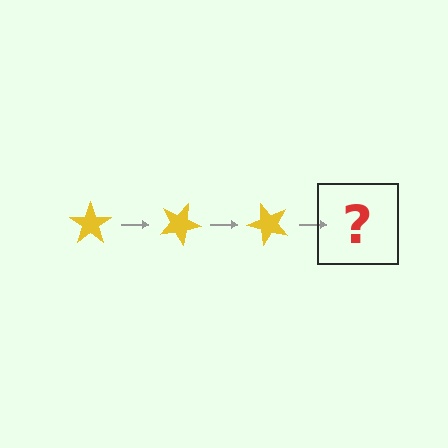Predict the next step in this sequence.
The next step is a yellow star rotated 75 degrees.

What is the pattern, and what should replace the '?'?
The pattern is that the star rotates 25 degrees each step. The '?' should be a yellow star rotated 75 degrees.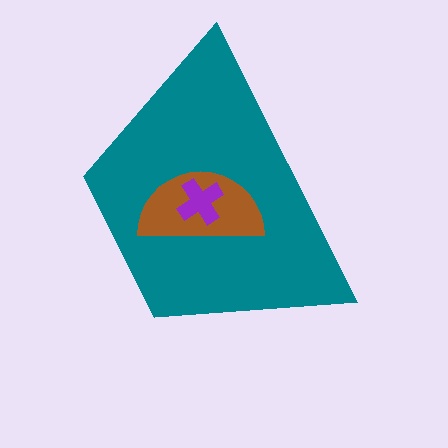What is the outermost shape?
The teal trapezoid.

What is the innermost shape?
The purple cross.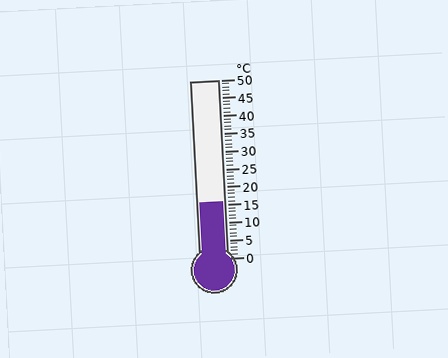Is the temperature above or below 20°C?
The temperature is below 20°C.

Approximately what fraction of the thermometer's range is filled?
The thermometer is filled to approximately 30% of its range.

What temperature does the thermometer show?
The thermometer shows approximately 16°C.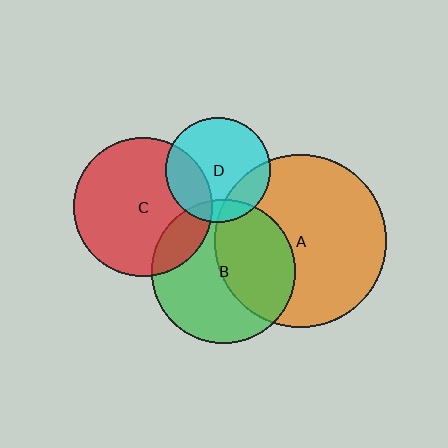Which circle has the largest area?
Circle A (orange).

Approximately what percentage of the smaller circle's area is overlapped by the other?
Approximately 45%.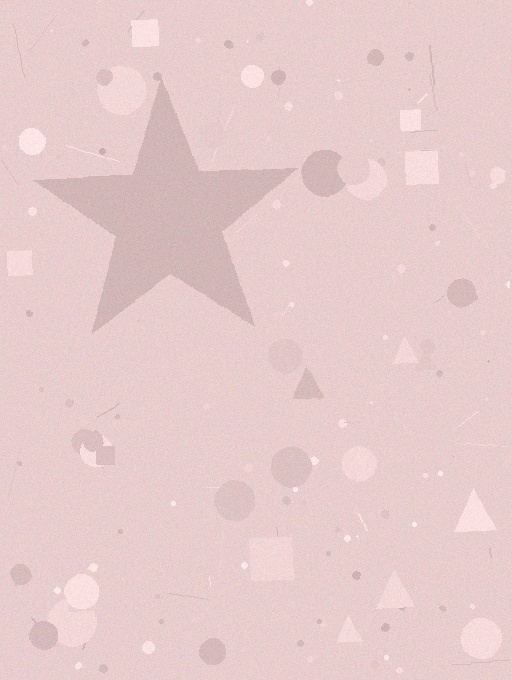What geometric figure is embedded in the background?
A star is embedded in the background.